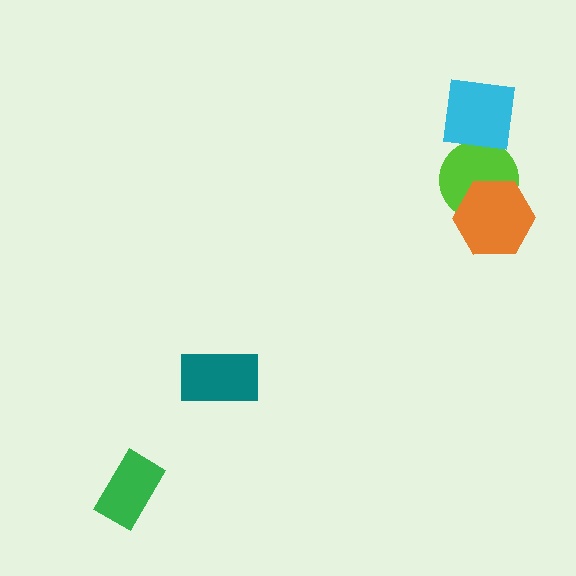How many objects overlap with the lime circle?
2 objects overlap with the lime circle.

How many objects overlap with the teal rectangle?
0 objects overlap with the teal rectangle.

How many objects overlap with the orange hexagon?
1 object overlaps with the orange hexagon.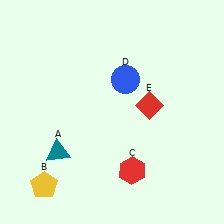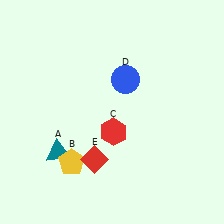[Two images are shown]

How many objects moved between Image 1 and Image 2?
3 objects moved between the two images.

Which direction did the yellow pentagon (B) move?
The yellow pentagon (B) moved right.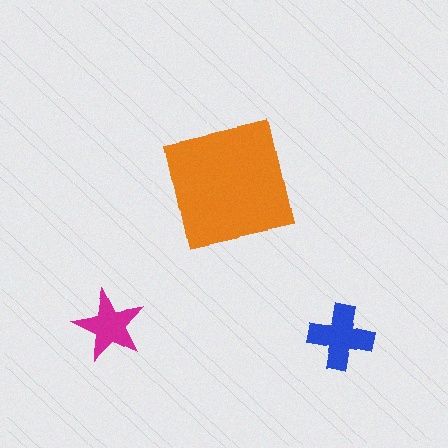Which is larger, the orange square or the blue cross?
The orange square.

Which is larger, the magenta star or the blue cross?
The blue cross.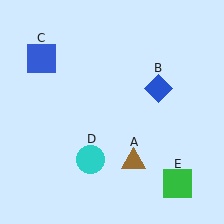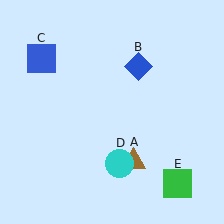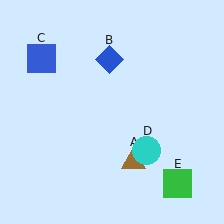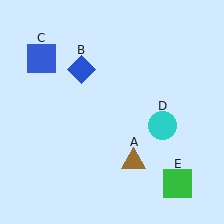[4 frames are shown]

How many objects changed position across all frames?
2 objects changed position: blue diamond (object B), cyan circle (object D).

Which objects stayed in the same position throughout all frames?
Brown triangle (object A) and blue square (object C) and green square (object E) remained stationary.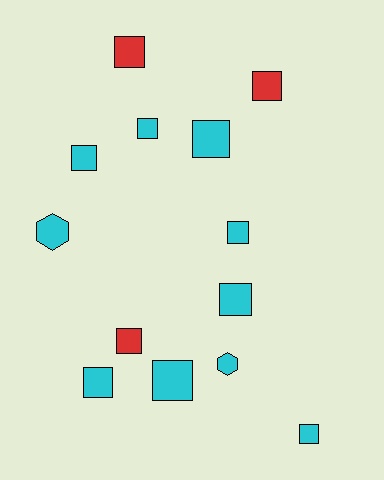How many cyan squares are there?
There are 8 cyan squares.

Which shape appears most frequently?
Square, with 11 objects.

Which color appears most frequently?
Cyan, with 10 objects.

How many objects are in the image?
There are 13 objects.